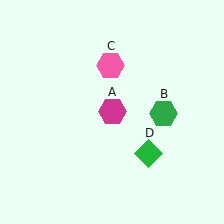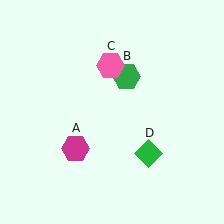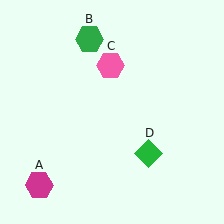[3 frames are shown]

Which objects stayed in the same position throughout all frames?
Pink hexagon (object C) and green diamond (object D) remained stationary.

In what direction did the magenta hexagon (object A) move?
The magenta hexagon (object A) moved down and to the left.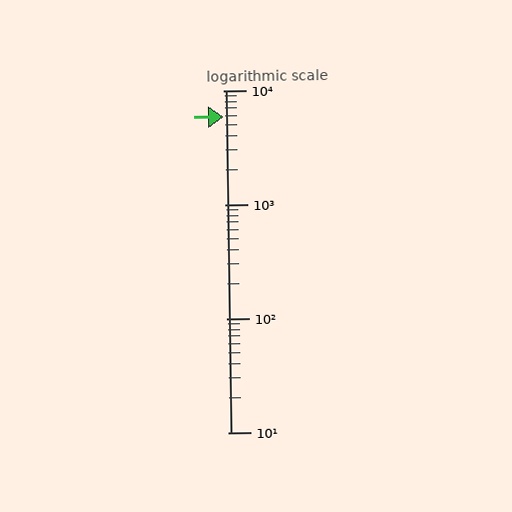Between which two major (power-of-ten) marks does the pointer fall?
The pointer is between 1000 and 10000.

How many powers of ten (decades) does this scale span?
The scale spans 3 decades, from 10 to 10000.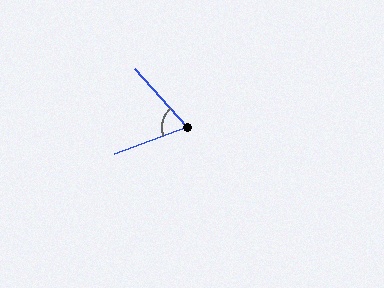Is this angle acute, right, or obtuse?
It is acute.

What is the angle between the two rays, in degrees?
Approximately 69 degrees.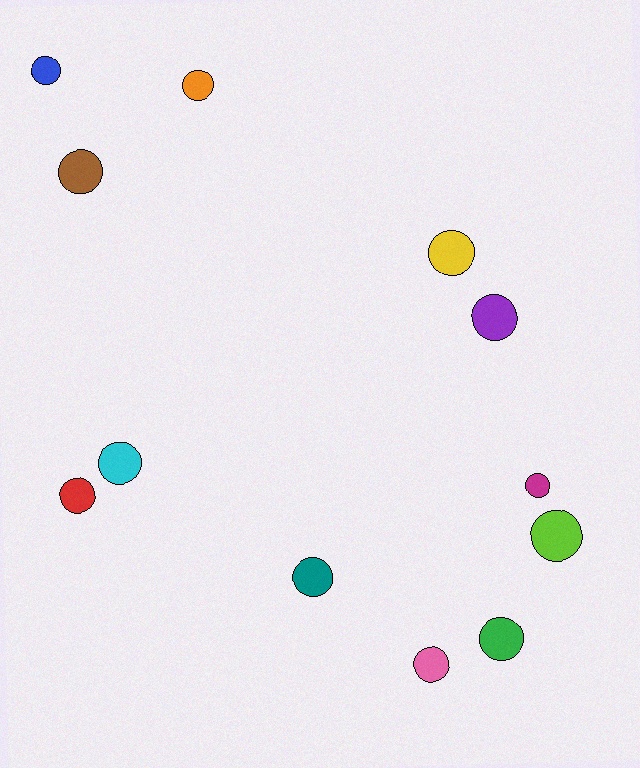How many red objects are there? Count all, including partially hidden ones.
There is 1 red object.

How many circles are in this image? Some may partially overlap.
There are 12 circles.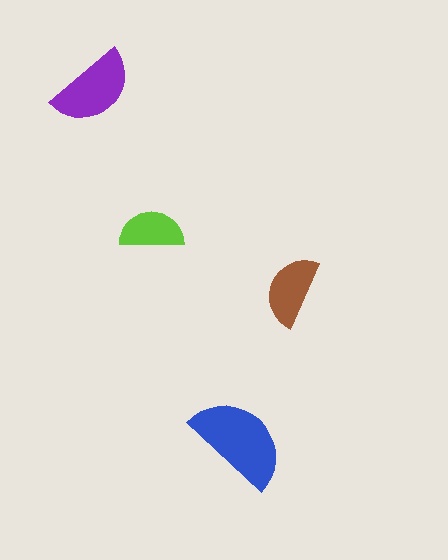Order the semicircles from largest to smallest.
the blue one, the purple one, the brown one, the lime one.